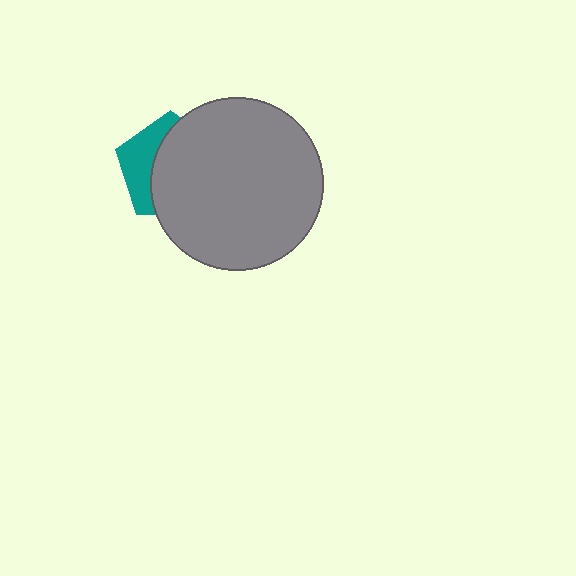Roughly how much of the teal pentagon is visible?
A small part of it is visible (roughly 35%).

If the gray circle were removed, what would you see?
You would see the complete teal pentagon.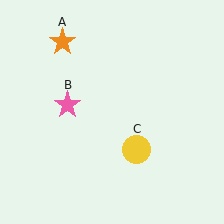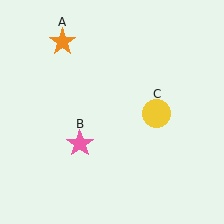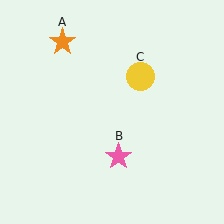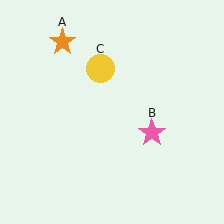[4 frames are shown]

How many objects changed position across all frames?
2 objects changed position: pink star (object B), yellow circle (object C).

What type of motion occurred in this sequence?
The pink star (object B), yellow circle (object C) rotated counterclockwise around the center of the scene.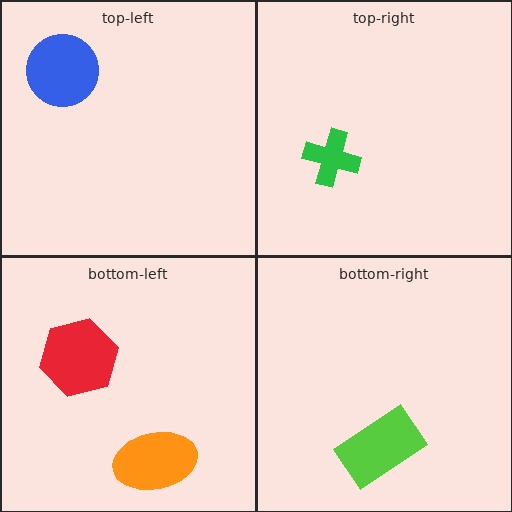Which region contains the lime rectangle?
The bottom-right region.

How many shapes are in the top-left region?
1.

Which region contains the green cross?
The top-right region.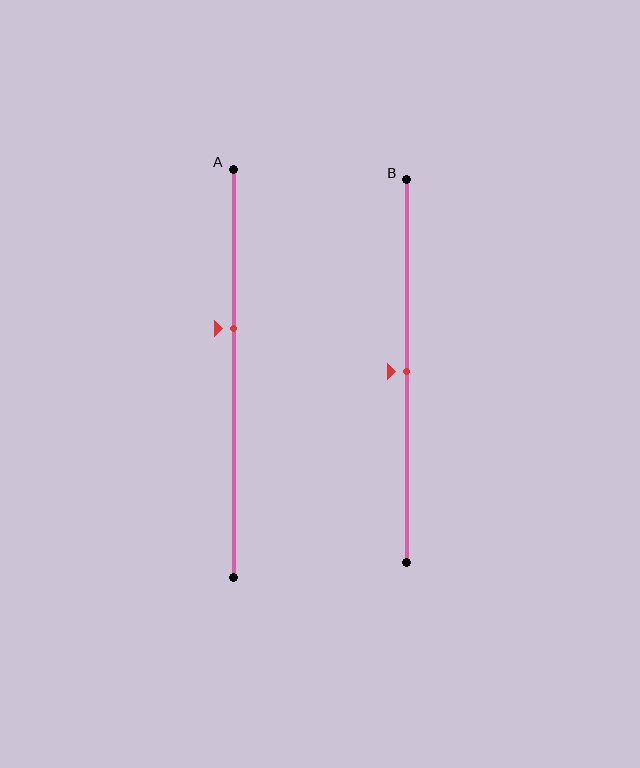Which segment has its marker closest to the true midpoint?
Segment B has its marker closest to the true midpoint.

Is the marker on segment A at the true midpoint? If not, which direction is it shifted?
No, the marker on segment A is shifted upward by about 11% of the segment length.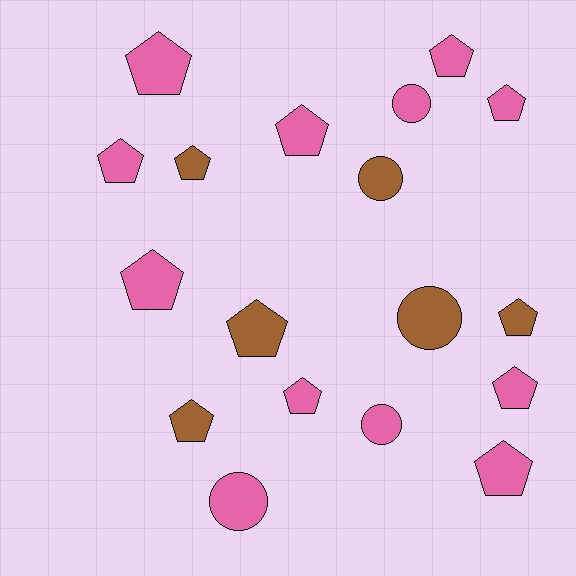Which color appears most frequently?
Pink, with 12 objects.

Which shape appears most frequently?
Pentagon, with 13 objects.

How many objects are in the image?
There are 18 objects.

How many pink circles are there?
There are 3 pink circles.